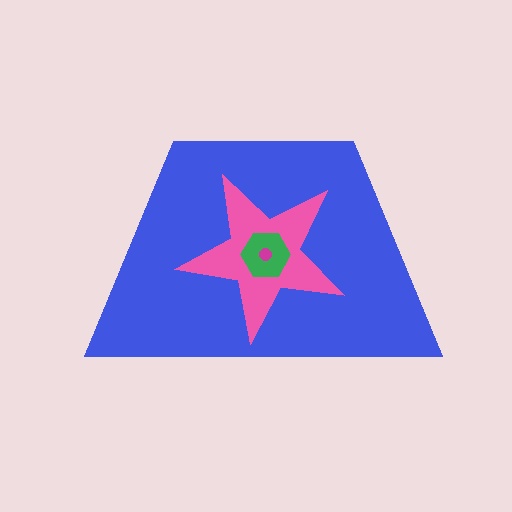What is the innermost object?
The magenta circle.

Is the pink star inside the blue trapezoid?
Yes.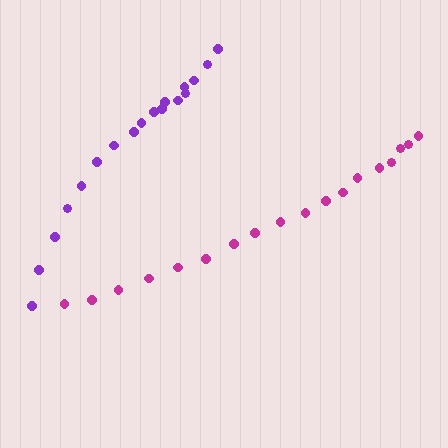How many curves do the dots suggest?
There are 2 distinct paths.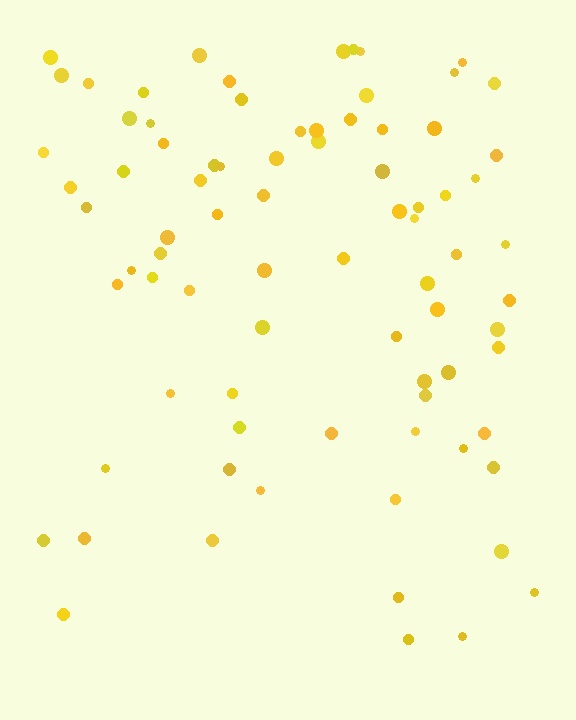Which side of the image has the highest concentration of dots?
The top.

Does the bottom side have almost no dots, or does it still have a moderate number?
Still a moderate number, just noticeably fewer than the top.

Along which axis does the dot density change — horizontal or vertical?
Vertical.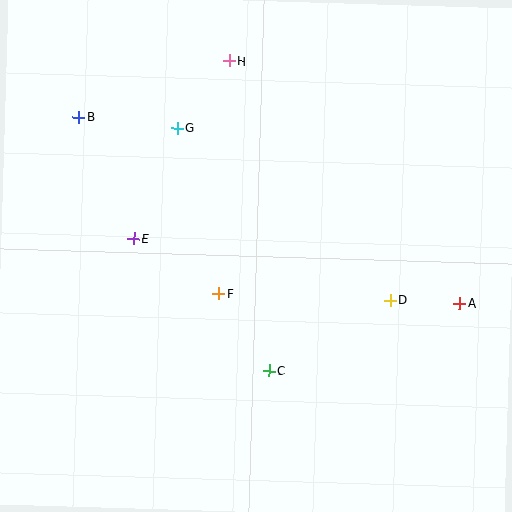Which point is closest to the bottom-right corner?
Point A is closest to the bottom-right corner.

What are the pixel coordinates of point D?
Point D is at (390, 300).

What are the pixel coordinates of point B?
Point B is at (79, 117).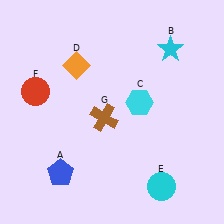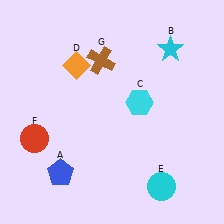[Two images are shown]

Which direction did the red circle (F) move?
The red circle (F) moved down.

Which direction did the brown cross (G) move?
The brown cross (G) moved up.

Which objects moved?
The objects that moved are: the red circle (F), the brown cross (G).